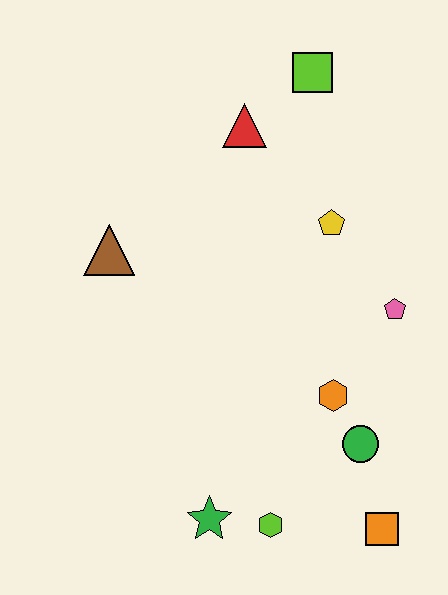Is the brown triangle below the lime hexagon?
No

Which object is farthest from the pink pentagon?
The brown triangle is farthest from the pink pentagon.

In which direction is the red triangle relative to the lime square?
The red triangle is to the left of the lime square.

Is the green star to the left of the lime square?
Yes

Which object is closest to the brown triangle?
The red triangle is closest to the brown triangle.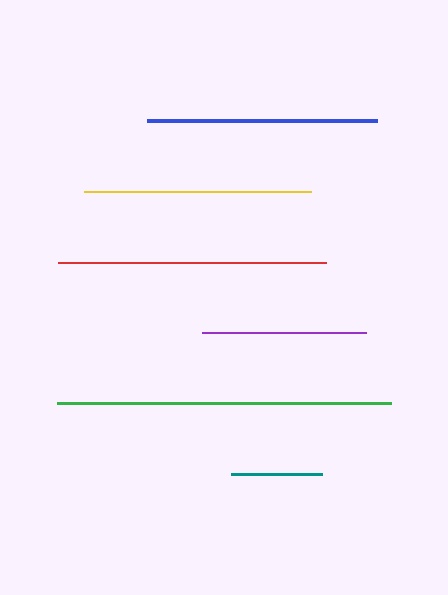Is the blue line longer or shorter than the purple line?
The blue line is longer than the purple line.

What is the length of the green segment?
The green segment is approximately 334 pixels long.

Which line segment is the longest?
The green line is the longest at approximately 334 pixels.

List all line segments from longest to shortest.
From longest to shortest: green, red, blue, yellow, purple, teal.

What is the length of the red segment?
The red segment is approximately 268 pixels long.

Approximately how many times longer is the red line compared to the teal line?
The red line is approximately 2.9 times the length of the teal line.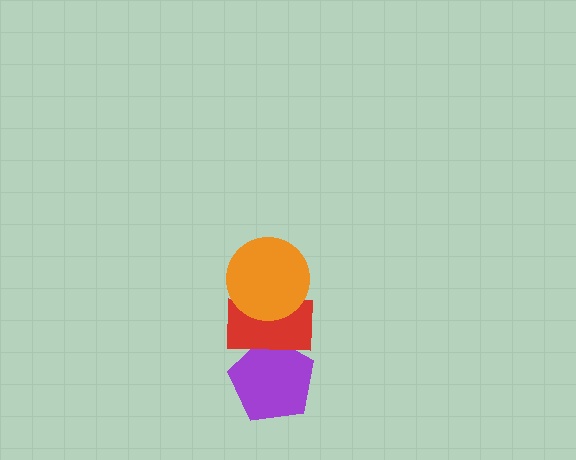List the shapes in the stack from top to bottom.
From top to bottom: the orange circle, the red rectangle, the purple pentagon.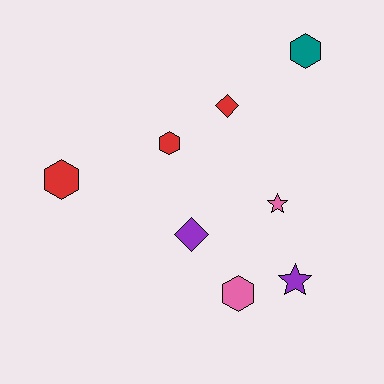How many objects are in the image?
There are 8 objects.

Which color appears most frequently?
Red, with 3 objects.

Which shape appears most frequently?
Hexagon, with 4 objects.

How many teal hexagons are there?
There is 1 teal hexagon.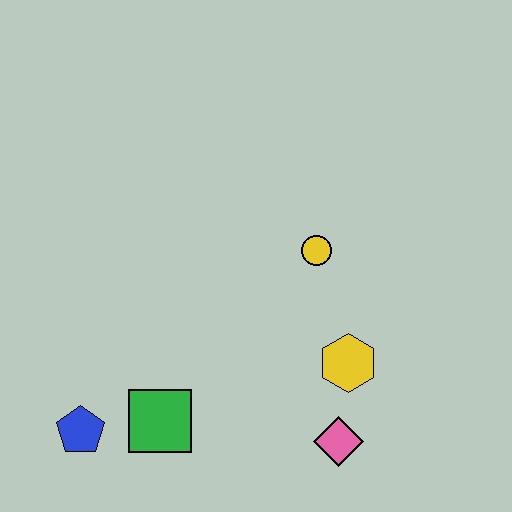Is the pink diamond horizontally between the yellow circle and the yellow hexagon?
Yes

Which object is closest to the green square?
The blue pentagon is closest to the green square.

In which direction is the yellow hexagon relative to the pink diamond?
The yellow hexagon is above the pink diamond.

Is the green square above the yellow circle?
No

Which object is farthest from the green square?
The yellow circle is farthest from the green square.